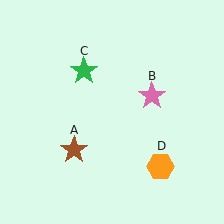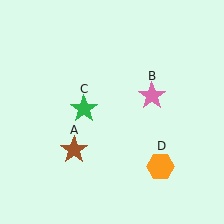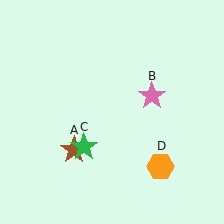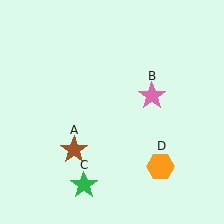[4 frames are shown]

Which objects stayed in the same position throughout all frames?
Brown star (object A) and pink star (object B) and orange hexagon (object D) remained stationary.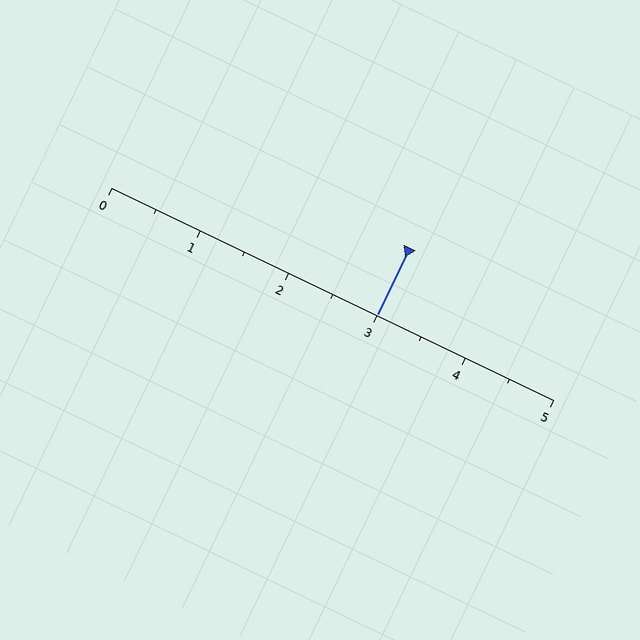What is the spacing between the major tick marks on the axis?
The major ticks are spaced 1 apart.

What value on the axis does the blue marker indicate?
The marker indicates approximately 3.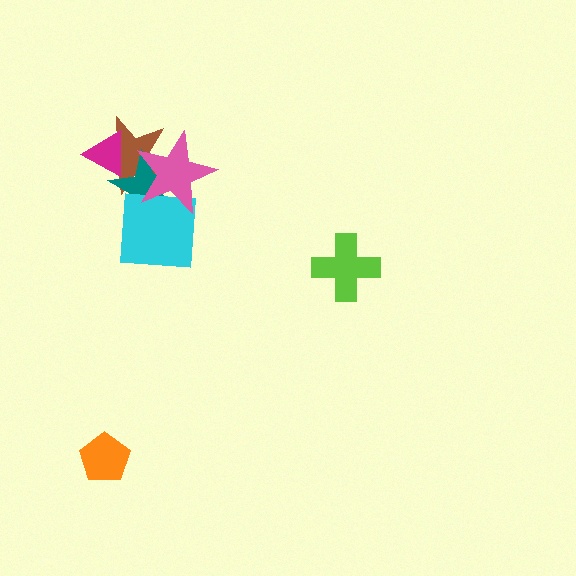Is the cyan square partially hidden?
Yes, it is partially covered by another shape.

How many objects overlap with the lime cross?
0 objects overlap with the lime cross.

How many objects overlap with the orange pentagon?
0 objects overlap with the orange pentagon.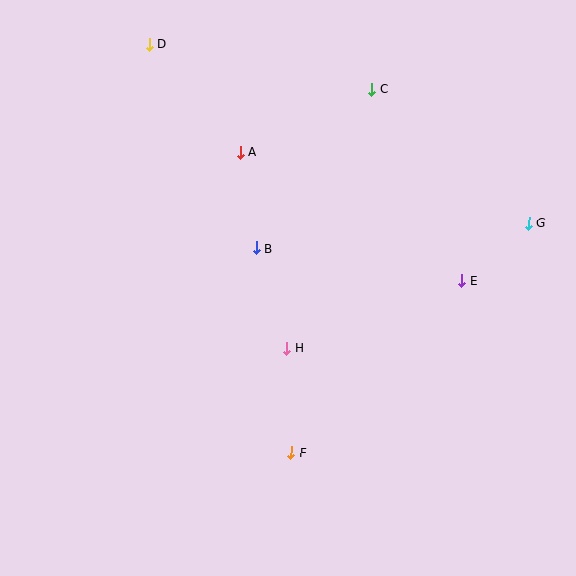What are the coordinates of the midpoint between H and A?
The midpoint between H and A is at (263, 250).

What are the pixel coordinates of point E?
Point E is at (462, 281).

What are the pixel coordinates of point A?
Point A is at (240, 152).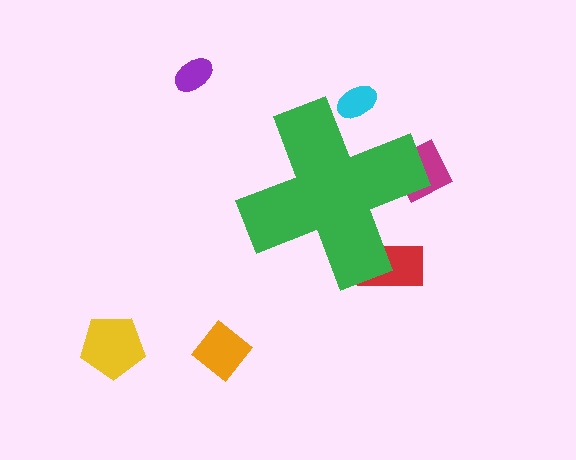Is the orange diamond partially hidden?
No, the orange diamond is fully visible.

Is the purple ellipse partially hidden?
No, the purple ellipse is fully visible.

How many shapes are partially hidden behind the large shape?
3 shapes are partially hidden.